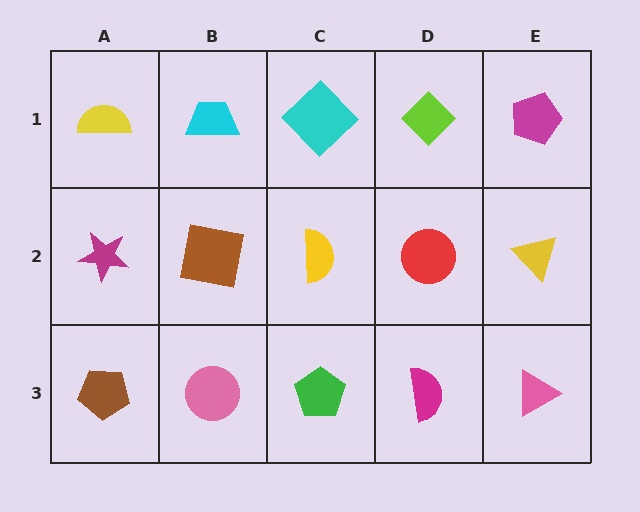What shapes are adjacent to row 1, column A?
A magenta star (row 2, column A), a cyan trapezoid (row 1, column B).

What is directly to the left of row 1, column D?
A cyan diamond.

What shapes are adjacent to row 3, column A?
A magenta star (row 2, column A), a pink circle (row 3, column B).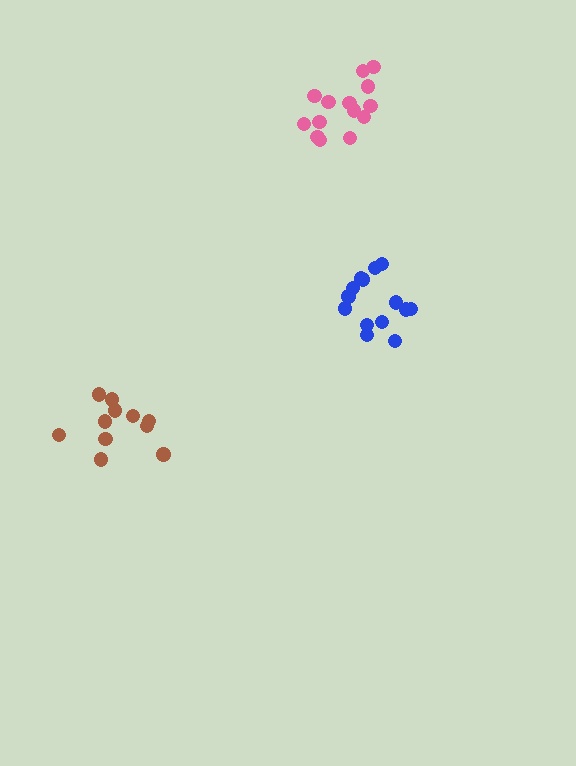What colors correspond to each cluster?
The clusters are colored: brown, blue, pink.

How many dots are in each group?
Group 1: 11 dots, Group 2: 14 dots, Group 3: 14 dots (39 total).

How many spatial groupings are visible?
There are 3 spatial groupings.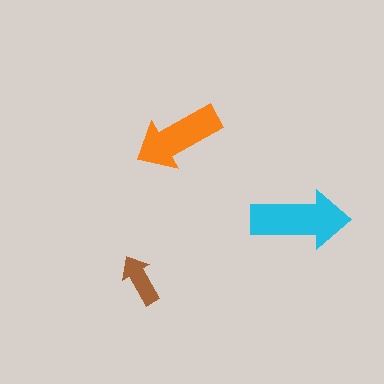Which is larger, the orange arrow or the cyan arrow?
The cyan one.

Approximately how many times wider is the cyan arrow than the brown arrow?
About 2 times wider.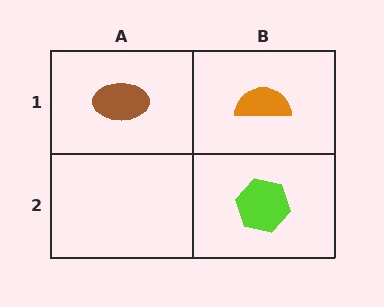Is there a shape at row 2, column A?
No, that cell is empty.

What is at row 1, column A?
A brown ellipse.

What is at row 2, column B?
A lime hexagon.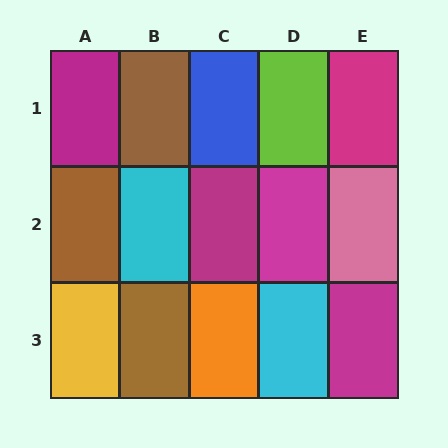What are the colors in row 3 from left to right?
Yellow, brown, orange, cyan, magenta.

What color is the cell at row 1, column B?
Brown.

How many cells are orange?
1 cell is orange.